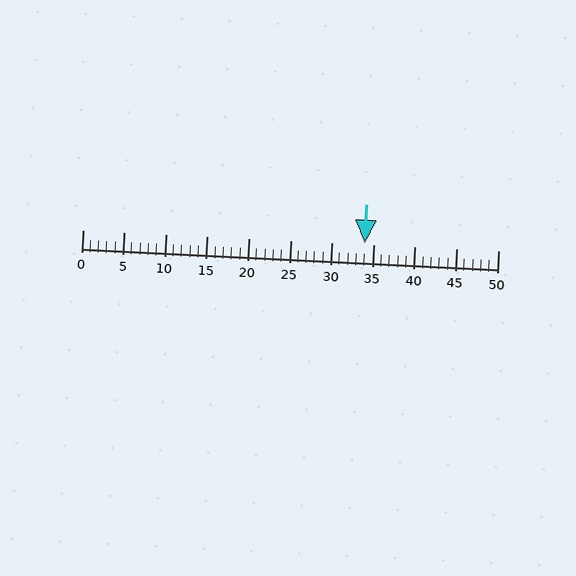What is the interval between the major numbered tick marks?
The major tick marks are spaced 5 units apart.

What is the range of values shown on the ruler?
The ruler shows values from 0 to 50.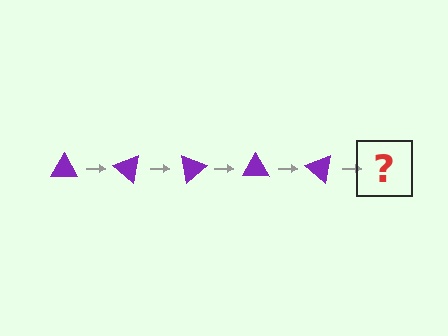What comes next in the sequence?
The next element should be a purple triangle rotated 200 degrees.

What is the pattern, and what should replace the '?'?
The pattern is that the triangle rotates 40 degrees each step. The '?' should be a purple triangle rotated 200 degrees.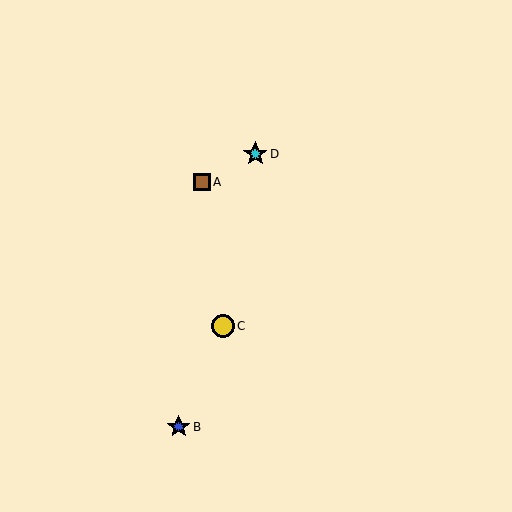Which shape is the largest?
The cyan star (labeled D) is the largest.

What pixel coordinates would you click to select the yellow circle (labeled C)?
Click at (223, 326) to select the yellow circle C.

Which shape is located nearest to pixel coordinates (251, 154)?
The cyan star (labeled D) at (255, 154) is nearest to that location.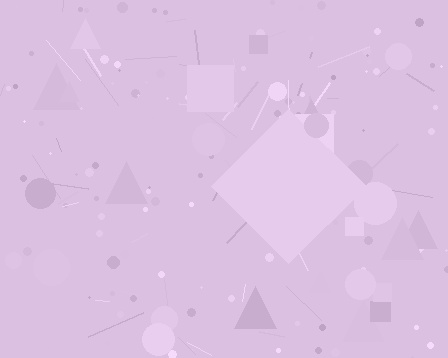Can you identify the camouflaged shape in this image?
The camouflaged shape is a diamond.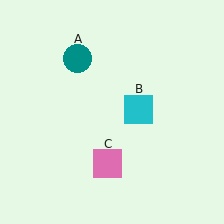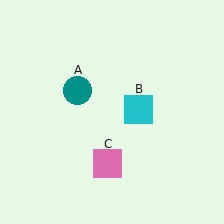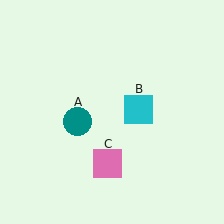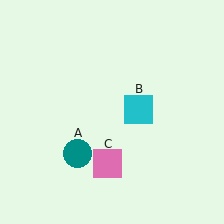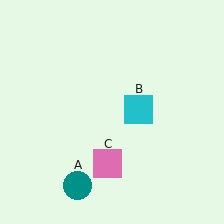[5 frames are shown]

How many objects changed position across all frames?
1 object changed position: teal circle (object A).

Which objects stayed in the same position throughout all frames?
Cyan square (object B) and pink square (object C) remained stationary.